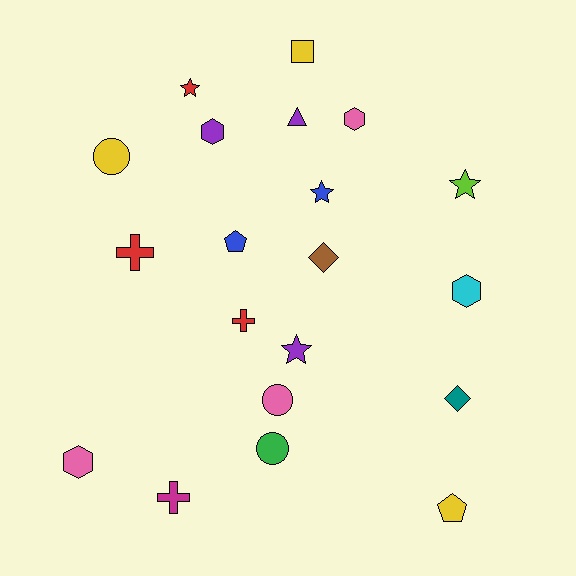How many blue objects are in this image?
There are 2 blue objects.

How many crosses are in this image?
There are 3 crosses.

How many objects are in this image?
There are 20 objects.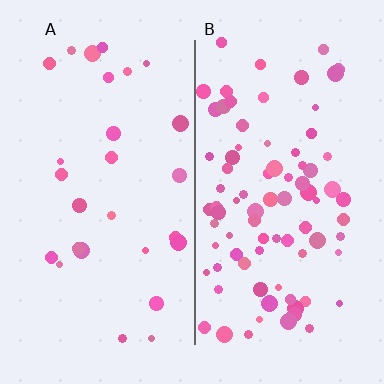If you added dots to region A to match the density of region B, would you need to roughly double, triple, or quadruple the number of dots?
Approximately triple.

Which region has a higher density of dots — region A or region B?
B (the right).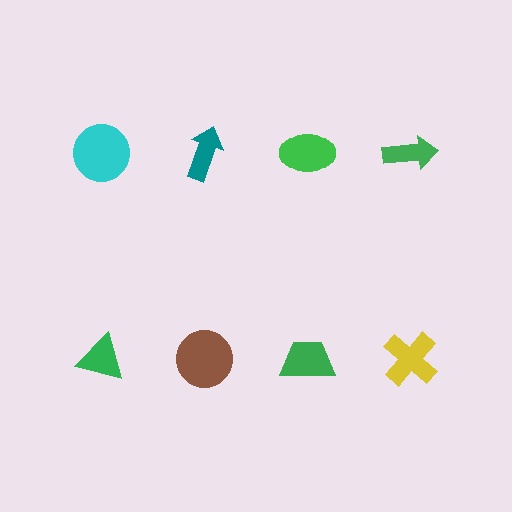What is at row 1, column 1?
A cyan circle.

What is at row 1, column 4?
A green arrow.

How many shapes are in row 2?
4 shapes.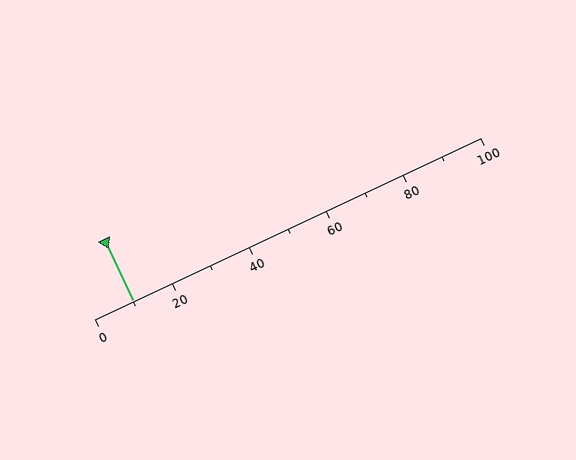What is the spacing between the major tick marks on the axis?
The major ticks are spaced 20 apart.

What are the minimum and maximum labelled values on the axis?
The axis runs from 0 to 100.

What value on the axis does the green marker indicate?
The marker indicates approximately 10.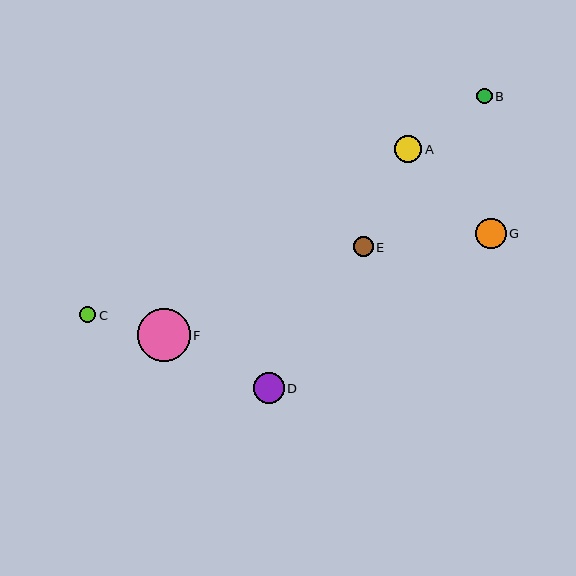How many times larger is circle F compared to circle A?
Circle F is approximately 2.0 times the size of circle A.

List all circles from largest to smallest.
From largest to smallest: F, D, G, A, E, C, B.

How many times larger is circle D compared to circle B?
Circle D is approximately 2.0 times the size of circle B.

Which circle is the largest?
Circle F is the largest with a size of approximately 53 pixels.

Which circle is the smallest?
Circle B is the smallest with a size of approximately 15 pixels.